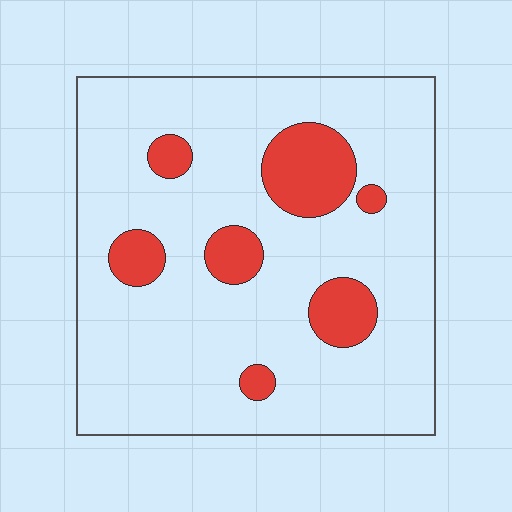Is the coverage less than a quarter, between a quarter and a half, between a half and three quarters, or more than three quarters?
Less than a quarter.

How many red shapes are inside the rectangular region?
7.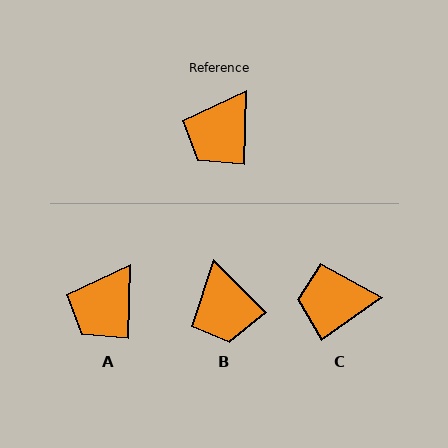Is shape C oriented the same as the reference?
No, it is off by about 53 degrees.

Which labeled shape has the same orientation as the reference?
A.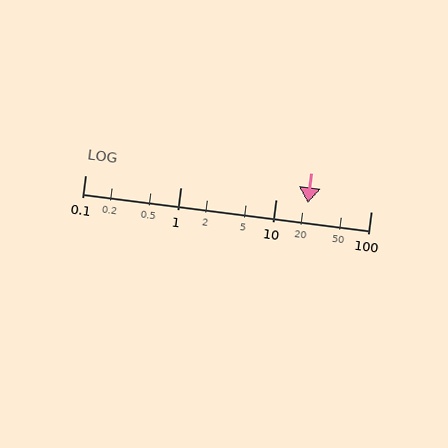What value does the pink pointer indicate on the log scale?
The pointer indicates approximately 22.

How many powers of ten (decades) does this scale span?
The scale spans 3 decades, from 0.1 to 100.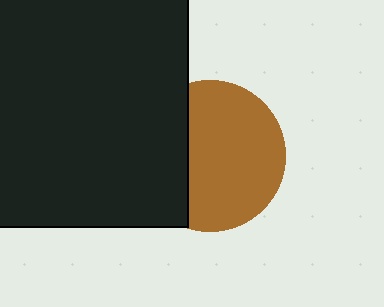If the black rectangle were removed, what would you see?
You would see the complete brown circle.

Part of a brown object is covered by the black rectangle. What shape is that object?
It is a circle.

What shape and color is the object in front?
The object in front is a black rectangle.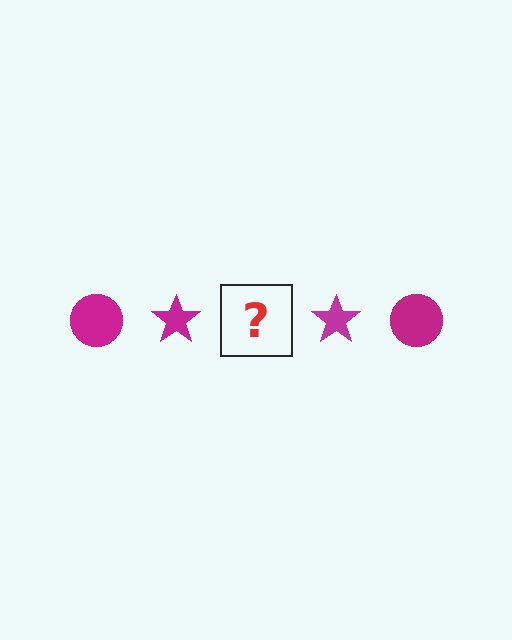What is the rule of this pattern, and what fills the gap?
The rule is that the pattern cycles through circle, star shapes in magenta. The gap should be filled with a magenta circle.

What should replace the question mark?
The question mark should be replaced with a magenta circle.